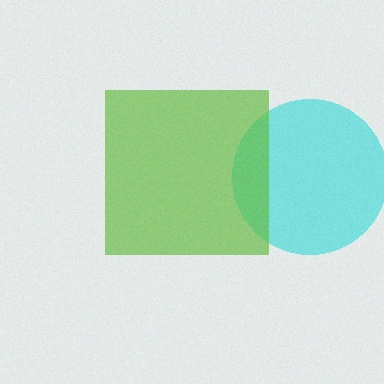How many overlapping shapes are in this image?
There are 2 overlapping shapes in the image.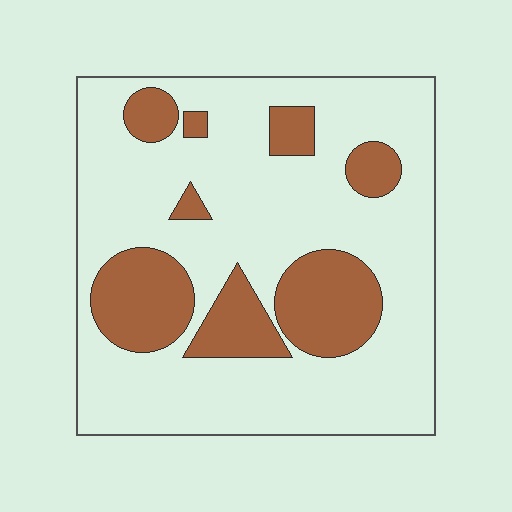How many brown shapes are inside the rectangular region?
8.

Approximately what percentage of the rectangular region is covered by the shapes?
Approximately 25%.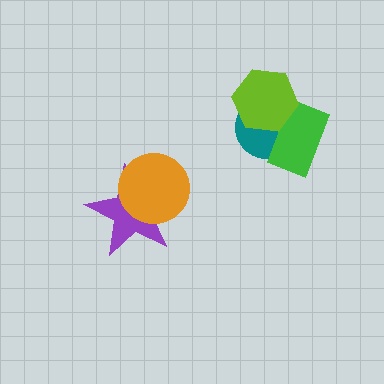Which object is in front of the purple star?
The orange circle is in front of the purple star.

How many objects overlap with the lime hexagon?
2 objects overlap with the lime hexagon.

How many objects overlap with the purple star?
1 object overlaps with the purple star.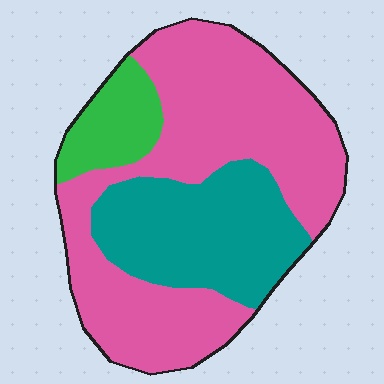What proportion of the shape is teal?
Teal covers 30% of the shape.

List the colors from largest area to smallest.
From largest to smallest: pink, teal, green.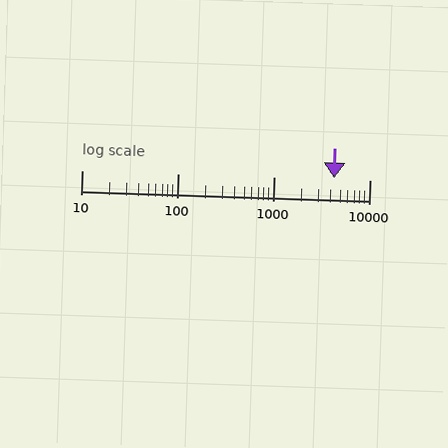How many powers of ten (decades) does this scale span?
The scale spans 3 decades, from 10 to 10000.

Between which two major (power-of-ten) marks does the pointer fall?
The pointer is between 1000 and 10000.